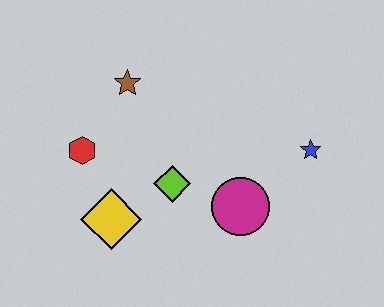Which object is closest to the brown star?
The red hexagon is closest to the brown star.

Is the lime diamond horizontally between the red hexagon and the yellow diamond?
No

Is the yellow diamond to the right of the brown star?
No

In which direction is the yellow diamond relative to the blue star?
The yellow diamond is to the left of the blue star.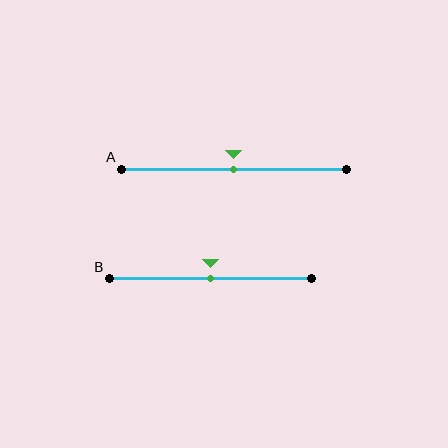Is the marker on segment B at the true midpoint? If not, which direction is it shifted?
Yes, the marker on segment B is at the true midpoint.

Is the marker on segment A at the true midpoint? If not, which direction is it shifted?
Yes, the marker on segment A is at the true midpoint.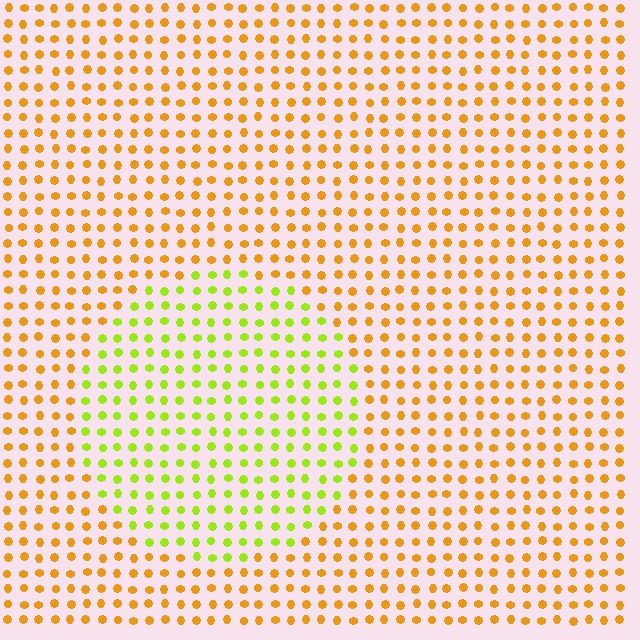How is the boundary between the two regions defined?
The boundary is defined purely by a slight shift in hue (about 46 degrees). Spacing, size, and orientation are identical on both sides.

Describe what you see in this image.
The image is filled with small orange elements in a uniform arrangement. A circle-shaped region is visible where the elements are tinted to a slightly different hue, forming a subtle color boundary.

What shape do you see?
I see a circle.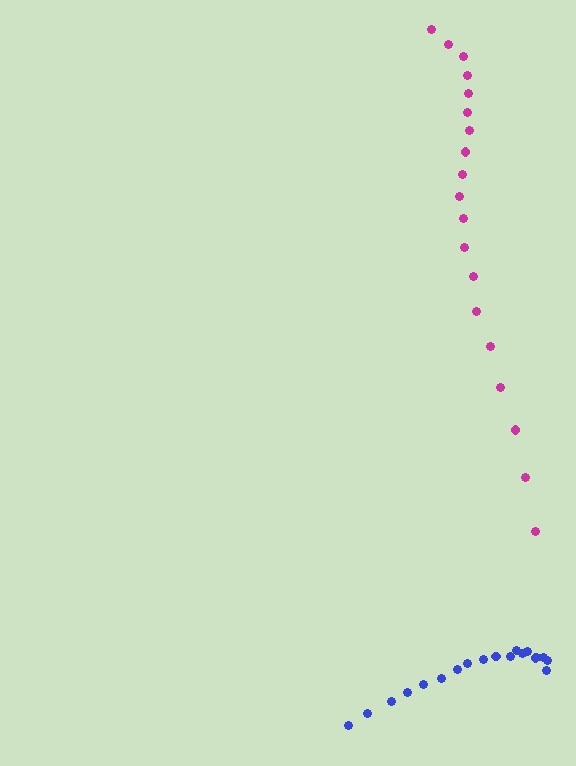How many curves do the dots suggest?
There are 2 distinct paths.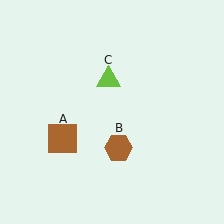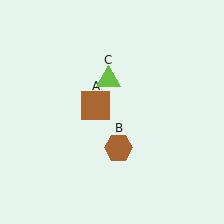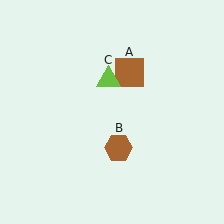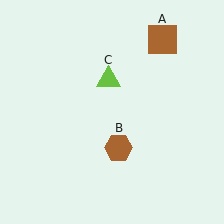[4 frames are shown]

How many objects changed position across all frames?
1 object changed position: brown square (object A).